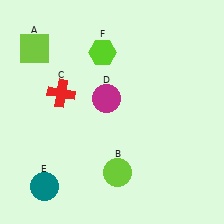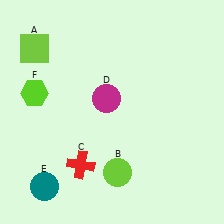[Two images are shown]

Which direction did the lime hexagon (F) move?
The lime hexagon (F) moved left.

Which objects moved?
The objects that moved are: the red cross (C), the lime hexagon (F).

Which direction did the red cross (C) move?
The red cross (C) moved down.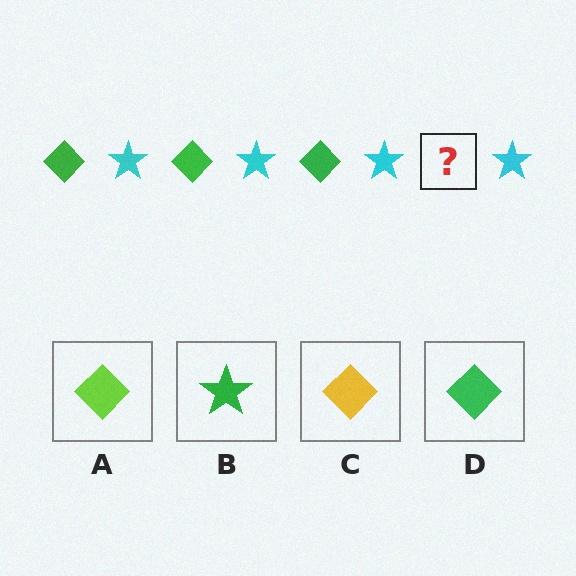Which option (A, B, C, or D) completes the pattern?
D.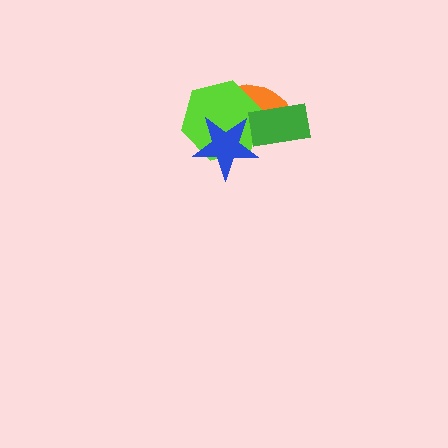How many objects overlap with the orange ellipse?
3 objects overlap with the orange ellipse.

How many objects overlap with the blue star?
2 objects overlap with the blue star.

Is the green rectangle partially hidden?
No, no other shape covers it.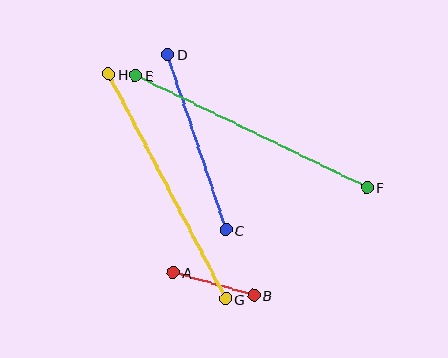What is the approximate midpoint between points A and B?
The midpoint is at approximately (214, 284) pixels.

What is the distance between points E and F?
The distance is approximately 257 pixels.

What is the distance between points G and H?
The distance is approximately 254 pixels.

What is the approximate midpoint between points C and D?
The midpoint is at approximately (197, 142) pixels.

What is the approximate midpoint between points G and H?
The midpoint is at approximately (167, 187) pixels.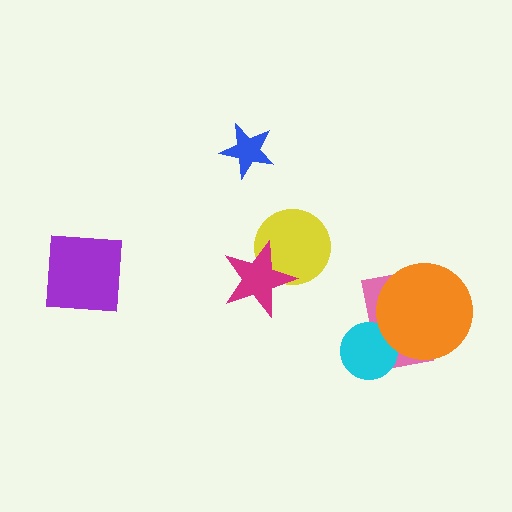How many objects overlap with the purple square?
0 objects overlap with the purple square.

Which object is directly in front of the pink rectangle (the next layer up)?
The cyan circle is directly in front of the pink rectangle.